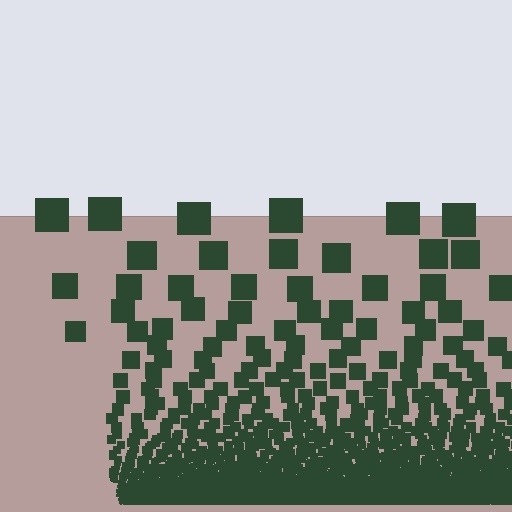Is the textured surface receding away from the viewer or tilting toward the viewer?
The surface appears to tilt toward the viewer. Texture elements get larger and sparser toward the top.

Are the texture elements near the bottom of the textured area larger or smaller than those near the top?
Smaller. The gradient is inverted — elements near the bottom are smaller and denser.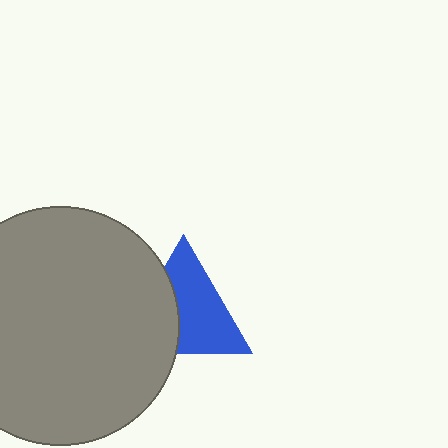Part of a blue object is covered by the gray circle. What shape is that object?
It is a triangle.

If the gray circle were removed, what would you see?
You would see the complete blue triangle.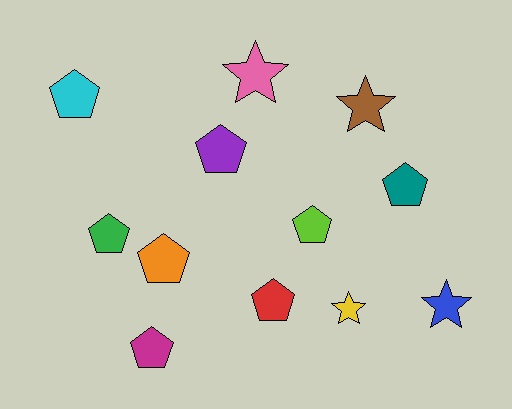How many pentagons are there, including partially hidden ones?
There are 8 pentagons.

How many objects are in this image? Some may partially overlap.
There are 12 objects.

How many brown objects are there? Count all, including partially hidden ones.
There is 1 brown object.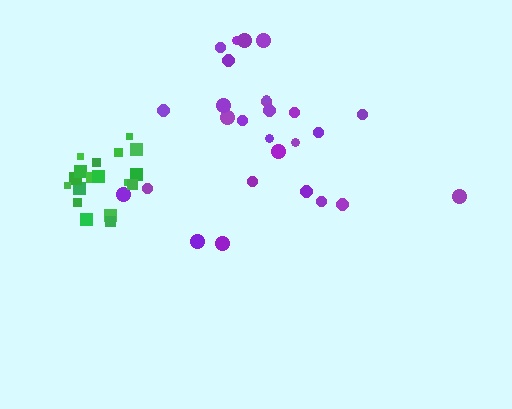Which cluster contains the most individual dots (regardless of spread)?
Purple (27).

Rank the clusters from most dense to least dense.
green, purple.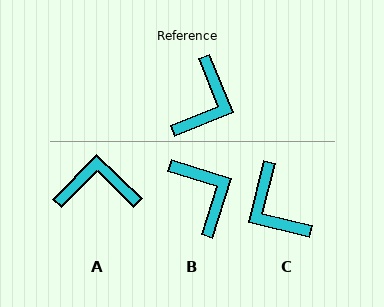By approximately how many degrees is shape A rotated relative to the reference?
Approximately 113 degrees counter-clockwise.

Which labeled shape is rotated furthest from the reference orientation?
C, about 126 degrees away.